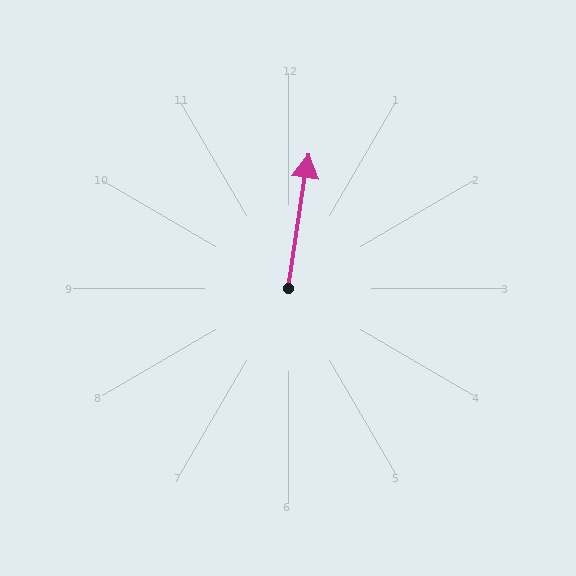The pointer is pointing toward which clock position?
Roughly 12 o'clock.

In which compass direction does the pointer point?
North.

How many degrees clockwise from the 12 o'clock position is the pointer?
Approximately 9 degrees.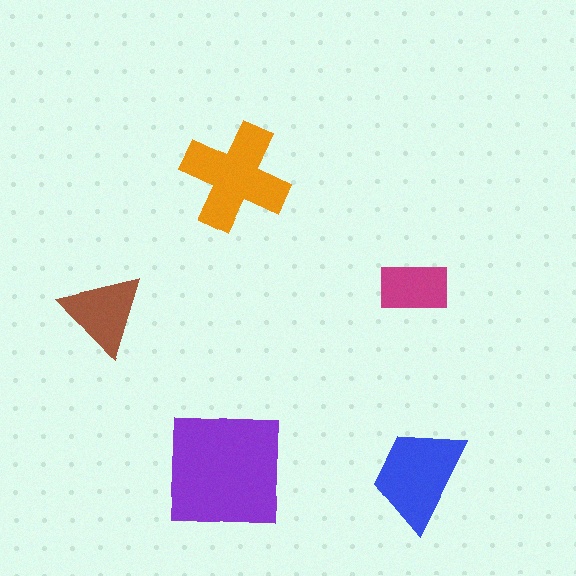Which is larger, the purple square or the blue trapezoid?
The purple square.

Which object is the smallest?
The magenta rectangle.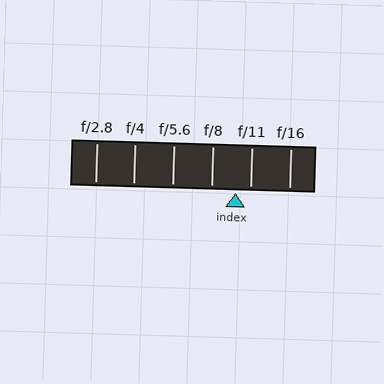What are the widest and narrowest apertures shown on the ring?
The widest aperture shown is f/2.8 and the narrowest is f/16.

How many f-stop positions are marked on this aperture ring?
There are 6 f-stop positions marked.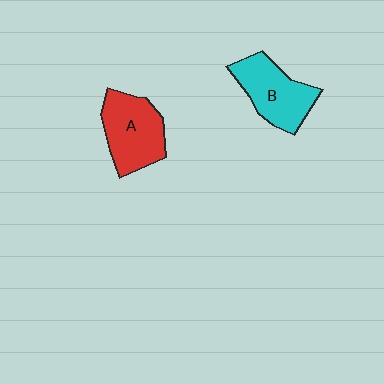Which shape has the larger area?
Shape A (red).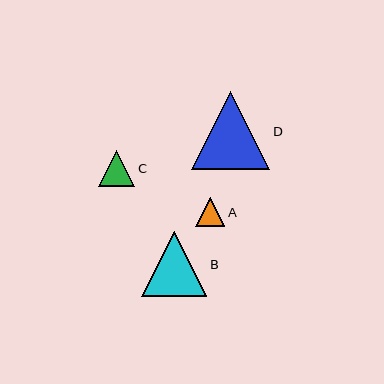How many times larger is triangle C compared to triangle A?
Triangle C is approximately 1.3 times the size of triangle A.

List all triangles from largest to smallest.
From largest to smallest: D, B, C, A.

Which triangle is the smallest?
Triangle A is the smallest with a size of approximately 29 pixels.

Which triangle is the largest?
Triangle D is the largest with a size of approximately 79 pixels.